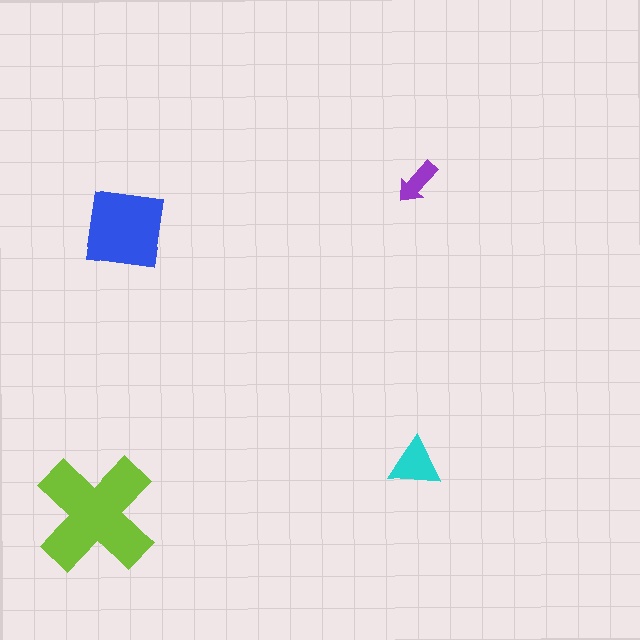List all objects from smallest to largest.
The purple arrow, the cyan triangle, the blue square, the lime cross.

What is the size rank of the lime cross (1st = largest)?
1st.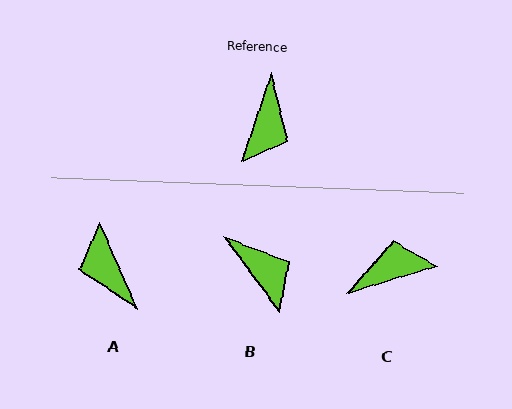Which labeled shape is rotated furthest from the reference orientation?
A, about 138 degrees away.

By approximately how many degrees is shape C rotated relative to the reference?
Approximately 125 degrees counter-clockwise.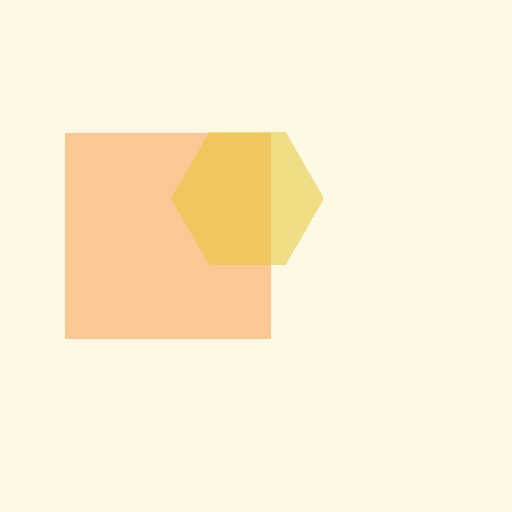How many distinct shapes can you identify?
There are 2 distinct shapes: an orange square, a yellow hexagon.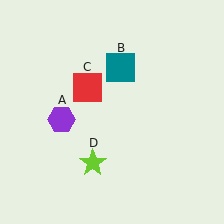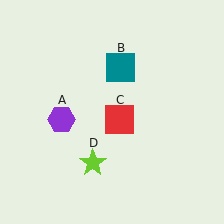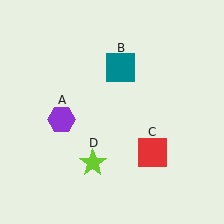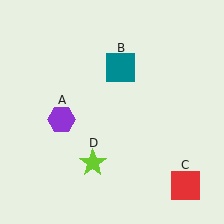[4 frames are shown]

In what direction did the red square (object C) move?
The red square (object C) moved down and to the right.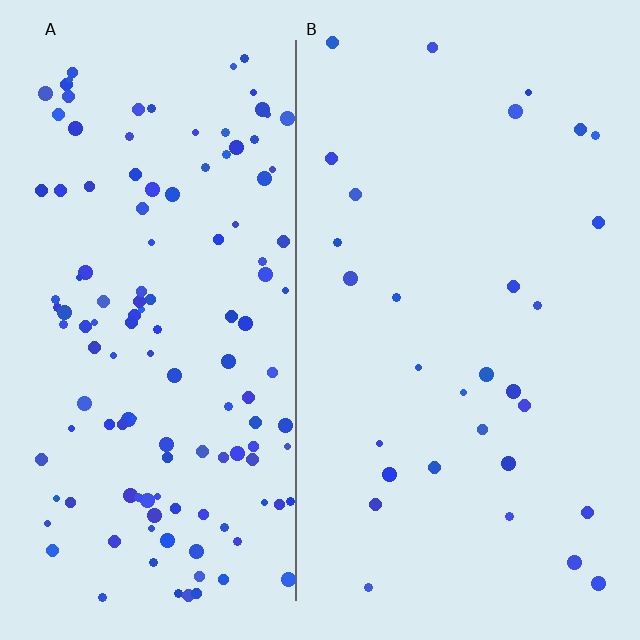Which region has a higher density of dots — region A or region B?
A (the left).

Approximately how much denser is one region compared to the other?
Approximately 4.3× — region A over region B.